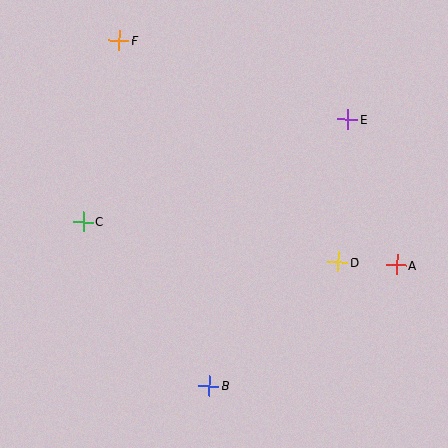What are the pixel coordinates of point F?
Point F is at (119, 40).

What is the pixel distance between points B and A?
The distance between B and A is 223 pixels.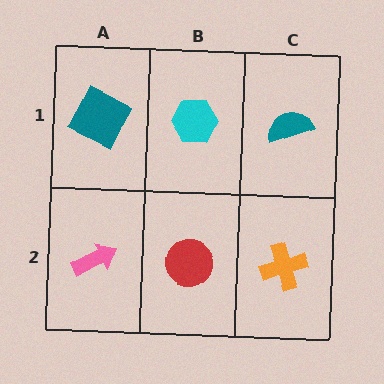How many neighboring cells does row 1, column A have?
2.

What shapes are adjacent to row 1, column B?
A red circle (row 2, column B), a teal square (row 1, column A), a teal semicircle (row 1, column C).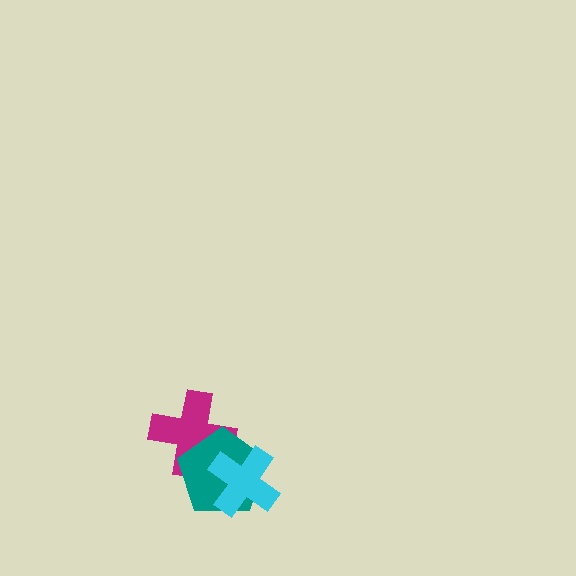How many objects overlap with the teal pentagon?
2 objects overlap with the teal pentagon.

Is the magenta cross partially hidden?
Yes, it is partially covered by another shape.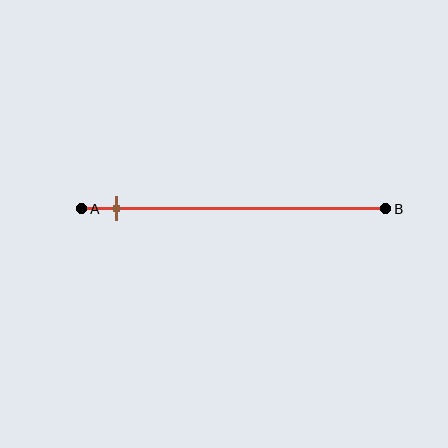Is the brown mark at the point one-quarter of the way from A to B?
No, the mark is at about 10% from A, not at the 25% one-quarter point.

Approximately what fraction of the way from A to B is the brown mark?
The brown mark is approximately 10% of the way from A to B.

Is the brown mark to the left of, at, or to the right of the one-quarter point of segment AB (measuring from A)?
The brown mark is to the left of the one-quarter point of segment AB.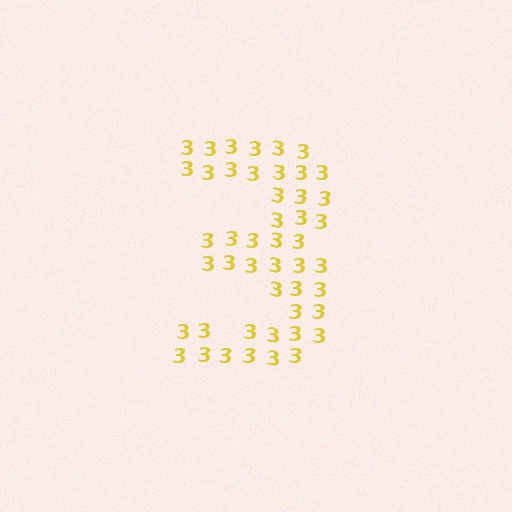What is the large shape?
The large shape is the digit 3.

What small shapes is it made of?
It is made of small digit 3's.